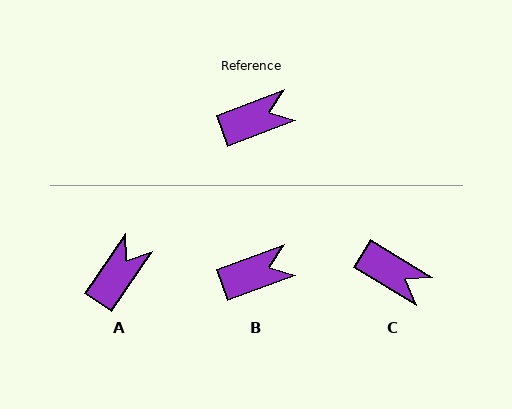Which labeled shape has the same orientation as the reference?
B.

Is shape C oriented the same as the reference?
No, it is off by about 51 degrees.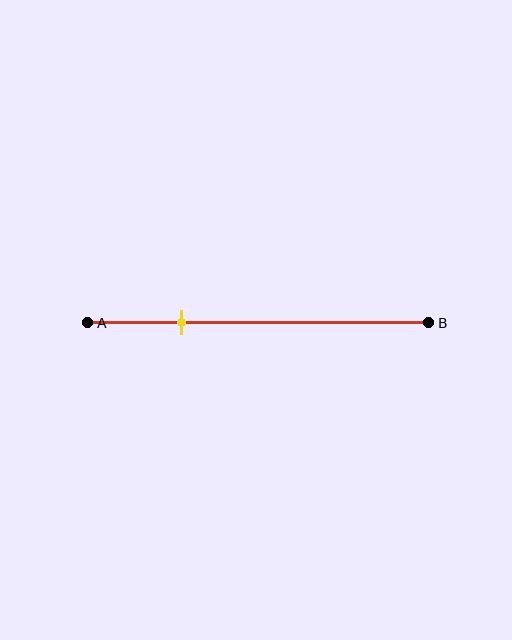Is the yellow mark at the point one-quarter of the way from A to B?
Yes, the mark is approximately at the one-quarter point.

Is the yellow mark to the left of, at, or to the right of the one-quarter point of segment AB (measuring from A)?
The yellow mark is approximately at the one-quarter point of segment AB.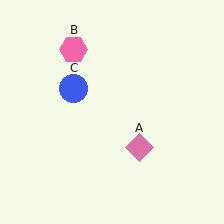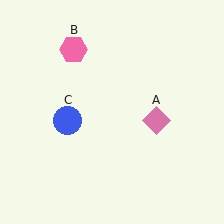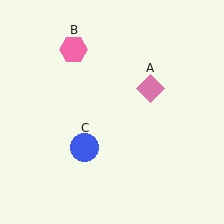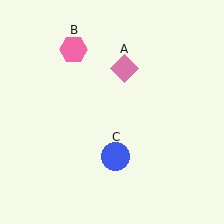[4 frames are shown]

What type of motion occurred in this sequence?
The pink diamond (object A), blue circle (object C) rotated counterclockwise around the center of the scene.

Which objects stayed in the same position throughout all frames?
Pink hexagon (object B) remained stationary.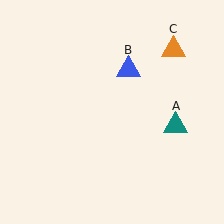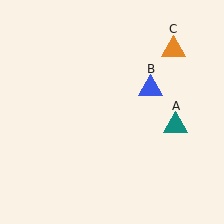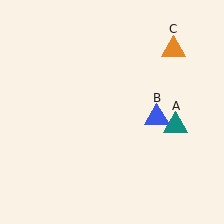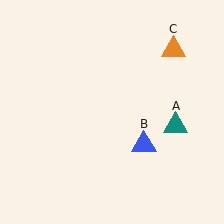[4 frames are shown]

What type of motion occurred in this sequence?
The blue triangle (object B) rotated clockwise around the center of the scene.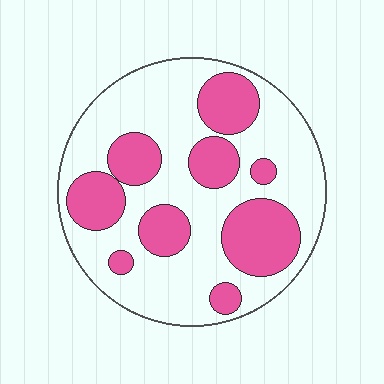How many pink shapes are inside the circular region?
9.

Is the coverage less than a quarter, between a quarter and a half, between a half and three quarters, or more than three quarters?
Between a quarter and a half.